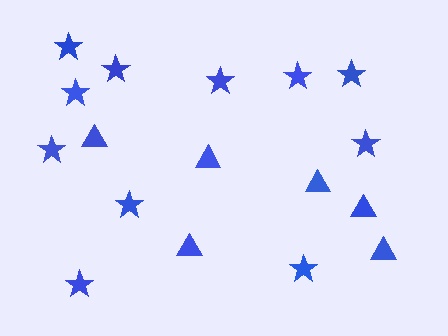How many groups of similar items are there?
There are 2 groups: one group of triangles (6) and one group of stars (11).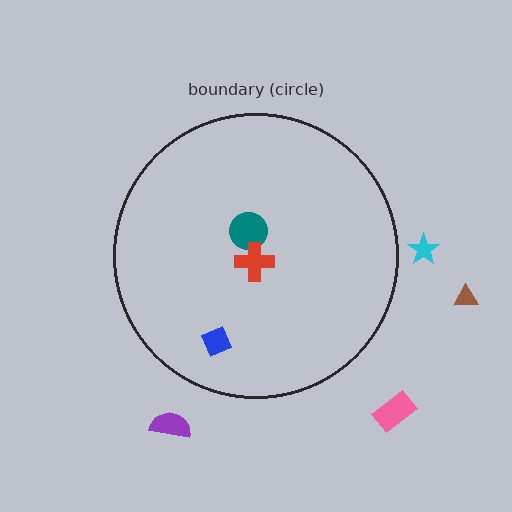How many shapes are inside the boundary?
3 inside, 4 outside.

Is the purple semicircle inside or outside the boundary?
Outside.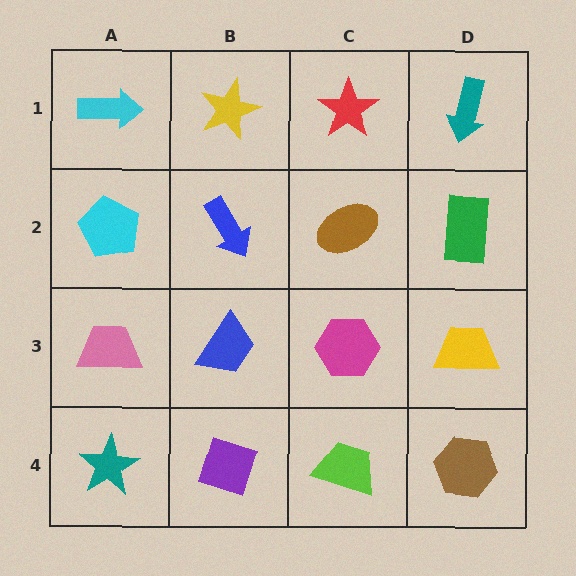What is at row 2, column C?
A brown ellipse.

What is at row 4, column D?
A brown hexagon.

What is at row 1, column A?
A cyan arrow.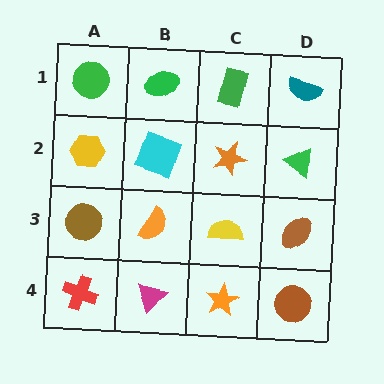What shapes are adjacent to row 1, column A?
A yellow hexagon (row 2, column A), a green ellipse (row 1, column B).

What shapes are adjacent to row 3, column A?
A yellow hexagon (row 2, column A), a red cross (row 4, column A), an orange semicircle (row 3, column B).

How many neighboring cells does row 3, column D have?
3.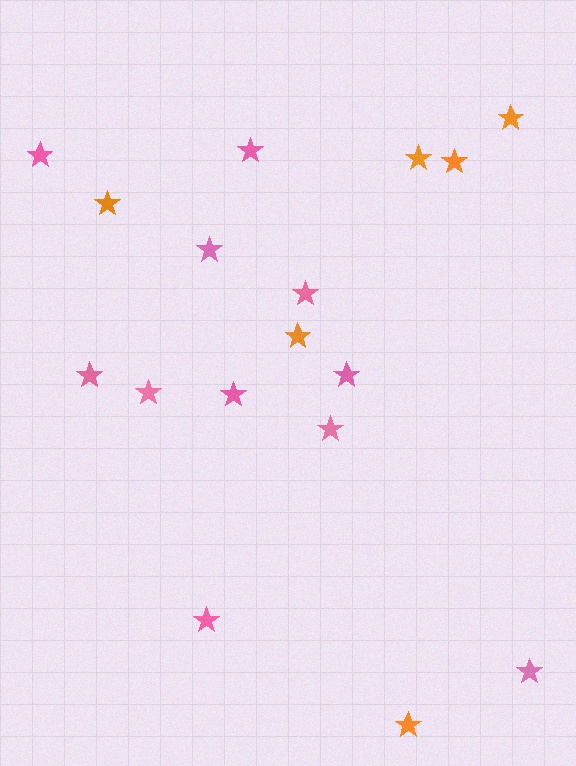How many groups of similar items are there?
There are 2 groups: one group of orange stars (6) and one group of pink stars (11).